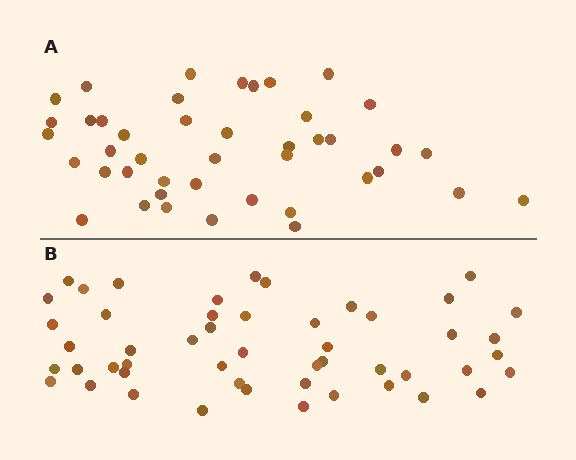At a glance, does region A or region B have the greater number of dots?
Region B (the bottom region) has more dots.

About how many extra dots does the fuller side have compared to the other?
Region B has roughly 8 or so more dots than region A.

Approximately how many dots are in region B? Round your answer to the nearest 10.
About 50 dots.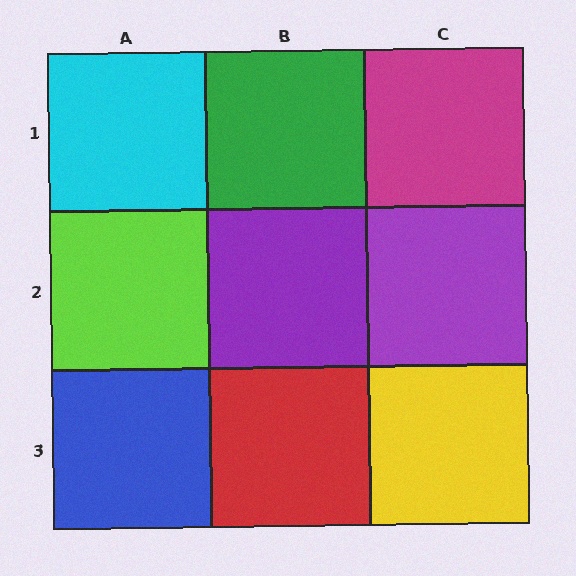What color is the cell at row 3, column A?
Blue.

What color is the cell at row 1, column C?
Magenta.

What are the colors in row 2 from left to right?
Lime, purple, purple.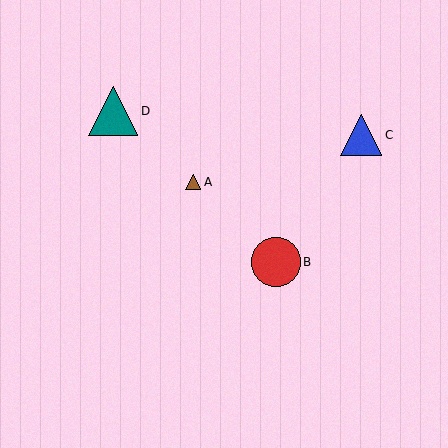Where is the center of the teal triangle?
The center of the teal triangle is at (113, 111).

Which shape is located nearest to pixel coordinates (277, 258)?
The red circle (labeled B) at (276, 262) is nearest to that location.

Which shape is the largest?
The teal triangle (labeled D) is the largest.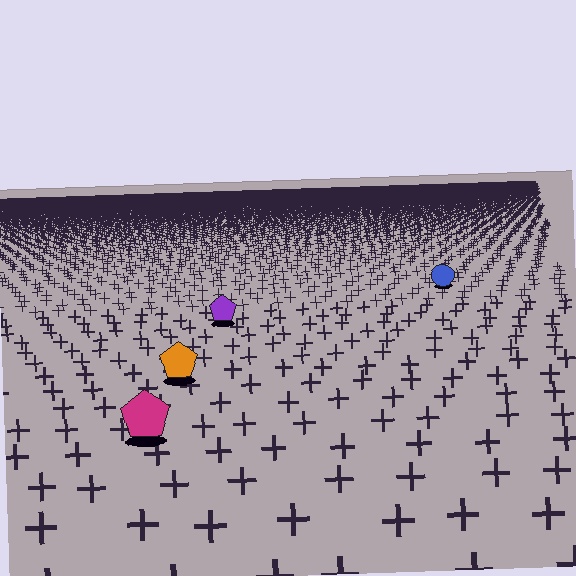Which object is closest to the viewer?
The magenta pentagon is closest. The texture marks near it are larger and more spread out.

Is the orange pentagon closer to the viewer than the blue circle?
Yes. The orange pentagon is closer — you can tell from the texture gradient: the ground texture is coarser near it.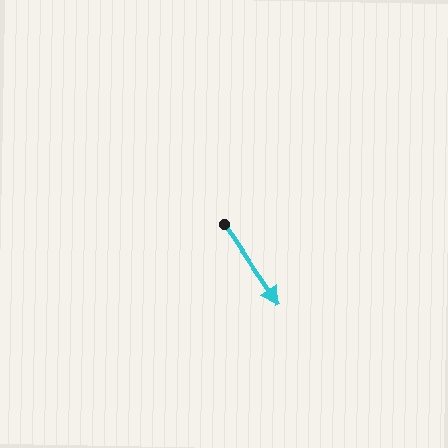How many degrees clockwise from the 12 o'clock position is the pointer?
Approximately 145 degrees.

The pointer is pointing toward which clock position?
Roughly 5 o'clock.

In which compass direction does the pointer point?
Southeast.